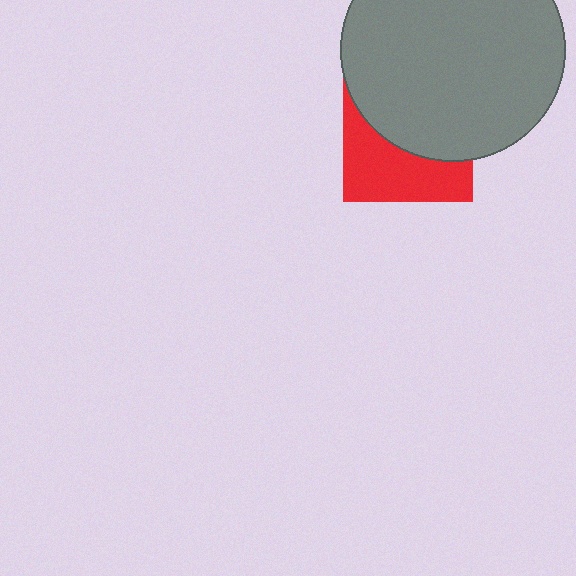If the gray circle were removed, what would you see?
You would see the complete red square.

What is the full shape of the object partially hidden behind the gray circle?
The partially hidden object is a red square.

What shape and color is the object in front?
The object in front is a gray circle.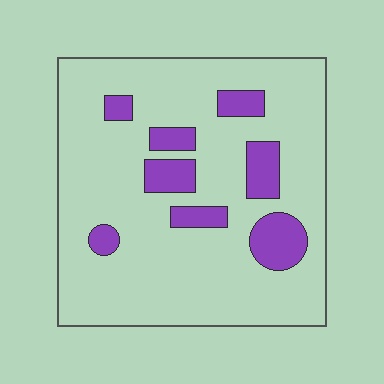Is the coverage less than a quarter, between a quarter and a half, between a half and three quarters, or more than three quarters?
Less than a quarter.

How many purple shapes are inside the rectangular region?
8.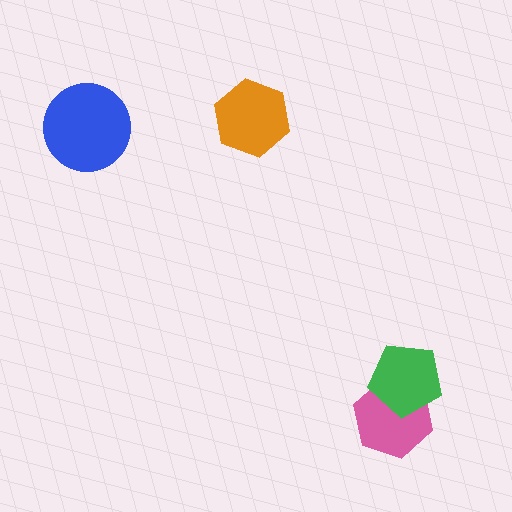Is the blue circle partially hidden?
No, no other shape covers it.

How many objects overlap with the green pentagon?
1 object overlaps with the green pentagon.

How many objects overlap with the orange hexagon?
0 objects overlap with the orange hexagon.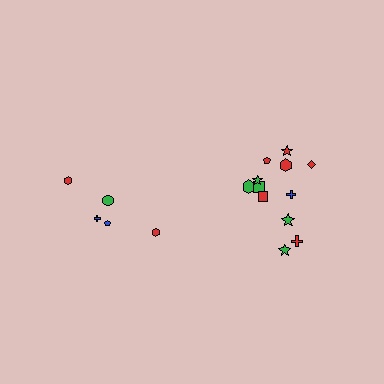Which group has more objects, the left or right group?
The right group.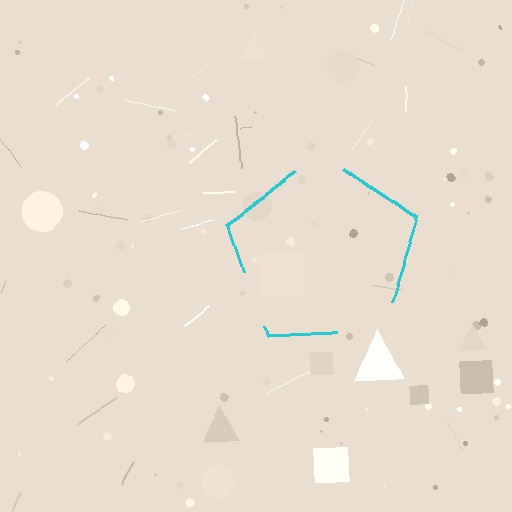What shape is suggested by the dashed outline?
The dashed outline suggests a pentagon.